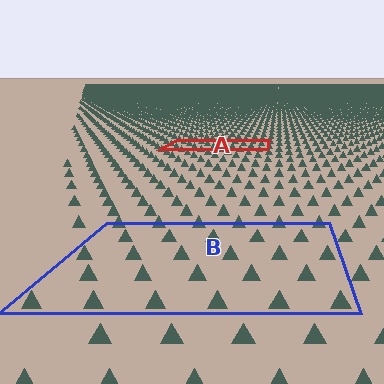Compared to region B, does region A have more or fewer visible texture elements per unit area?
Region A has more texture elements per unit area — they are packed more densely because it is farther away.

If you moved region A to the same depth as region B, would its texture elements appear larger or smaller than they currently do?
They would appear larger. At a closer depth, the same texture elements are projected at a bigger on-screen size.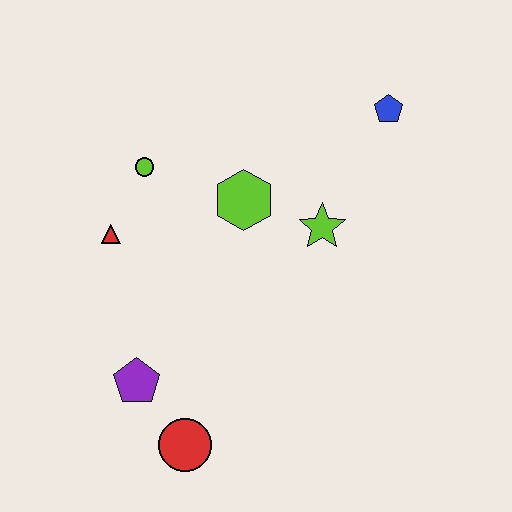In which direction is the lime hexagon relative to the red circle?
The lime hexagon is above the red circle.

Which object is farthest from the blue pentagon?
The red circle is farthest from the blue pentagon.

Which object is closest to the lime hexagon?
The lime star is closest to the lime hexagon.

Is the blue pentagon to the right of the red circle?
Yes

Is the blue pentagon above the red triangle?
Yes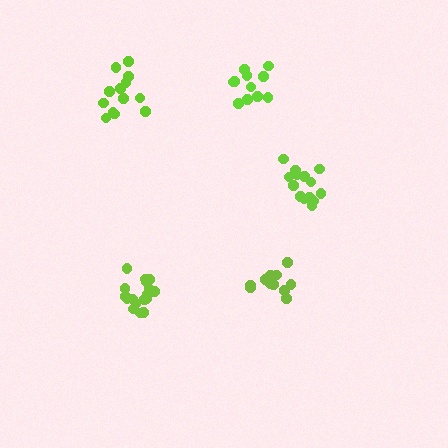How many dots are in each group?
Group 1: 14 dots, Group 2: 17 dots, Group 3: 11 dots, Group 4: 13 dots, Group 5: 11 dots (66 total).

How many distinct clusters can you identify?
There are 5 distinct clusters.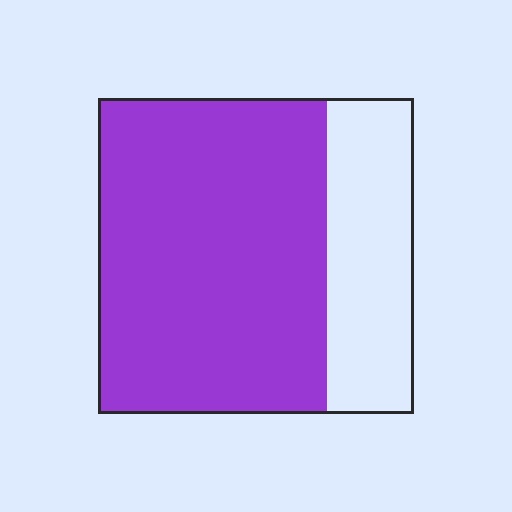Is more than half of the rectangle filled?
Yes.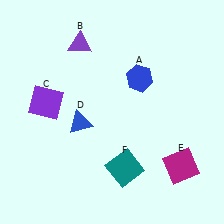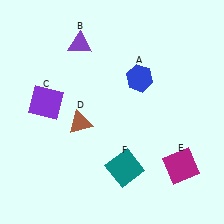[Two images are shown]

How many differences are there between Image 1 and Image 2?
There is 1 difference between the two images.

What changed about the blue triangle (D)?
In Image 1, D is blue. In Image 2, it changed to brown.